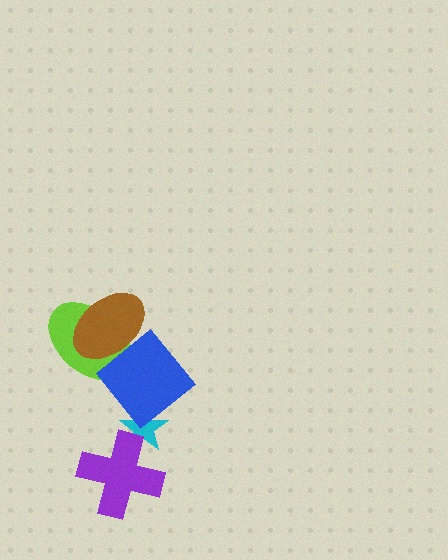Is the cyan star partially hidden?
Yes, it is partially covered by another shape.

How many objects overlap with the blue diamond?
3 objects overlap with the blue diamond.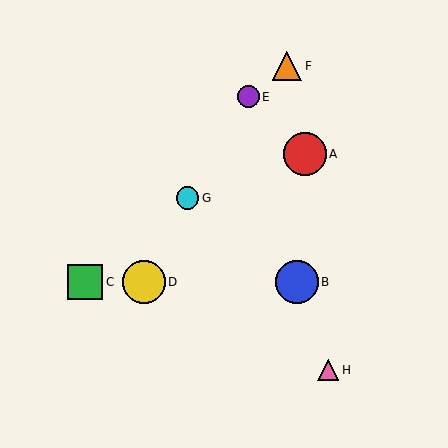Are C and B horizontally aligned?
Yes, both are at y≈282.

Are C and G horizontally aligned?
No, C is at y≈282 and G is at y≈198.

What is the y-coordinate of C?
Object C is at y≈282.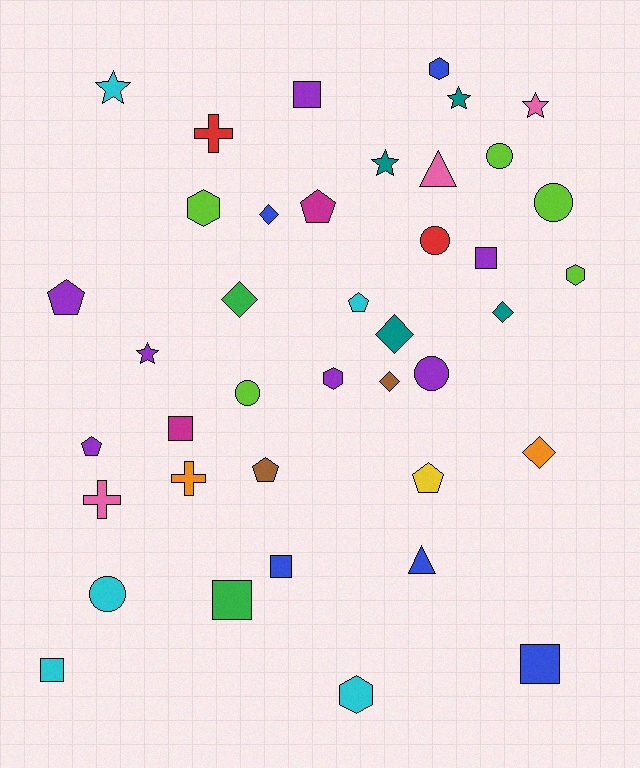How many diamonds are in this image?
There are 6 diamonds.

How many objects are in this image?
There are 40 objects.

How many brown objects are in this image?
There are 2 brown objects.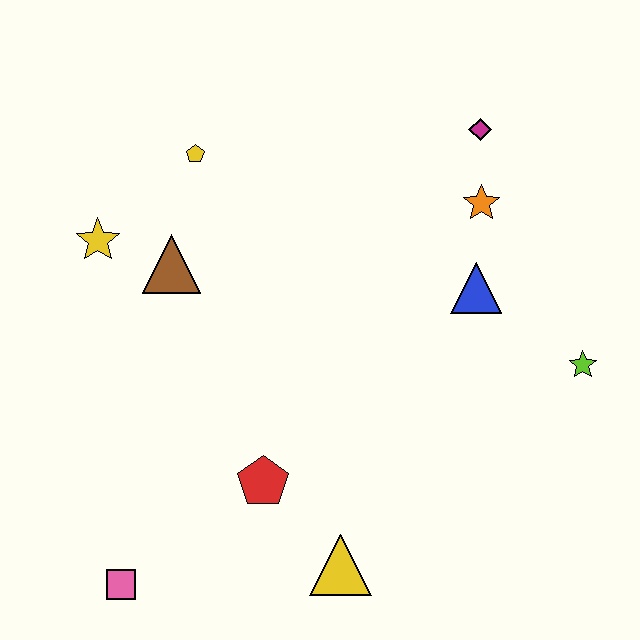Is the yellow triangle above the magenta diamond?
No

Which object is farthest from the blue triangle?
The pink square is farthest from the blue triangle.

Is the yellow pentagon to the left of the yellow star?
No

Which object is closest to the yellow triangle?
The red pentagon is closest to the yellow triangle.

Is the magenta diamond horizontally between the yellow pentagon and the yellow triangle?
No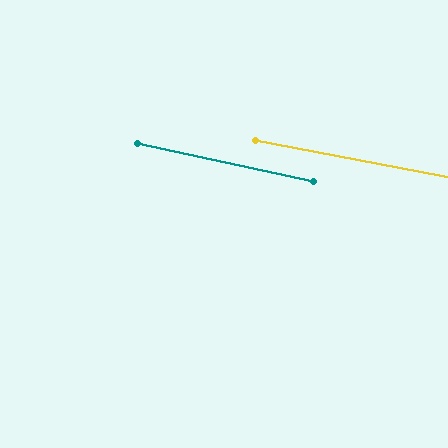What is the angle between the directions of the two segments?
Approximately 1 degree.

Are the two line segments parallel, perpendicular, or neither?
Parallel — their directions differ by only 1.5°.